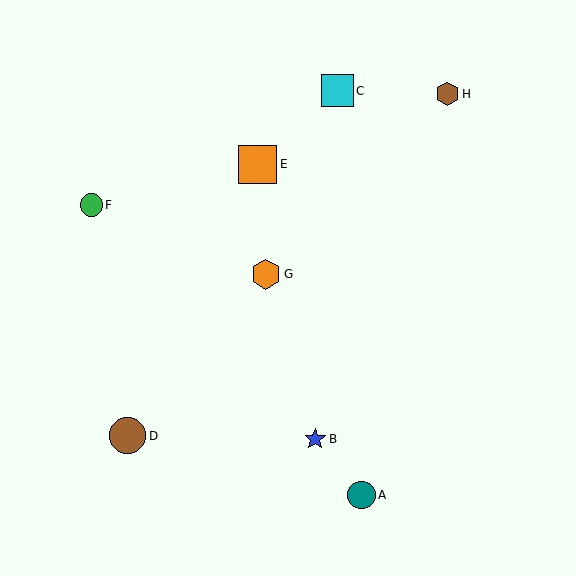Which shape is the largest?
The orange square (labeled E) is the largest.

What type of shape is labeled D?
Shape D is a brown circle.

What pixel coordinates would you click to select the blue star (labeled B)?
Click at (315, 439) to select the blue star B.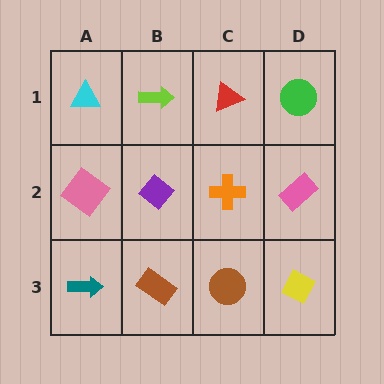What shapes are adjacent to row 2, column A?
A cyan triangle (row 1, column A), a teal arrow (row 3, column A), a purple diamond (row 2, column B).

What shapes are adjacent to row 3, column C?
An orange cross (row 2, column C), a brown rectangle (row 3, column B), a yellow diamond (row 3, column D).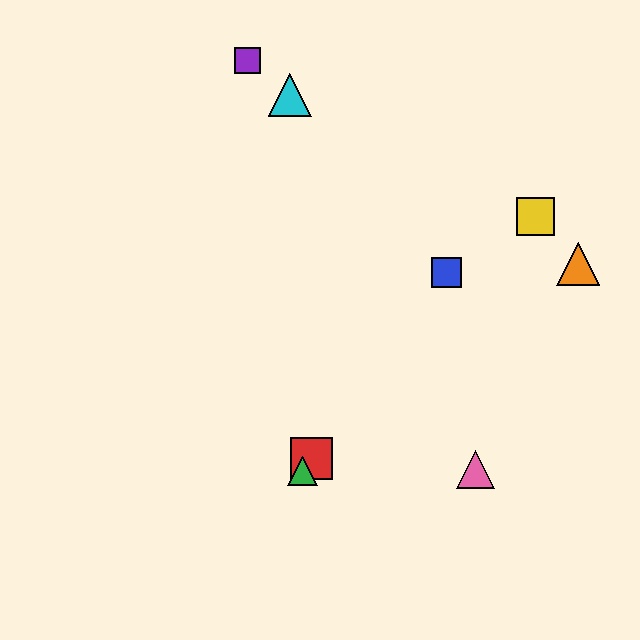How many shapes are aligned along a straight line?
3 shapes (the red square, the blue square, the green triangle) are aligned along a straight line.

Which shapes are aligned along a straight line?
The red square, the blue square, the green triangle are aligned along a straight line.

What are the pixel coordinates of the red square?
The red square is at (311, 458).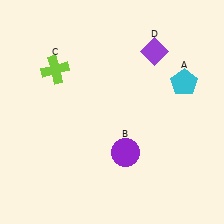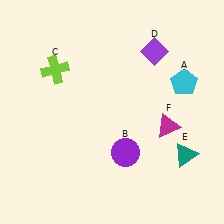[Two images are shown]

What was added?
A teal triangle (E), a magenta triangle (F) were added in Image 2.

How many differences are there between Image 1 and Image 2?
There are 2 differences between the two images.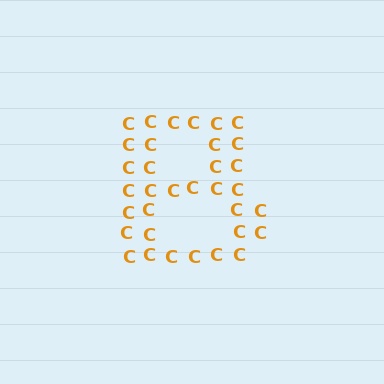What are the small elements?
The small elements are letter C's.